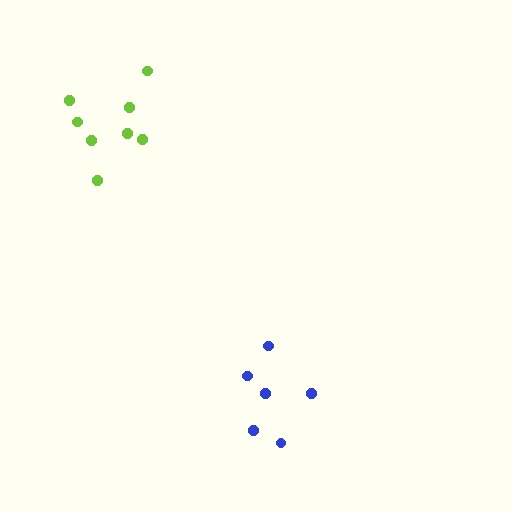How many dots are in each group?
Group 1: 8 dots, Group 2: 6 dots (14 total).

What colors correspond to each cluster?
The clusters are colored: lime, blue.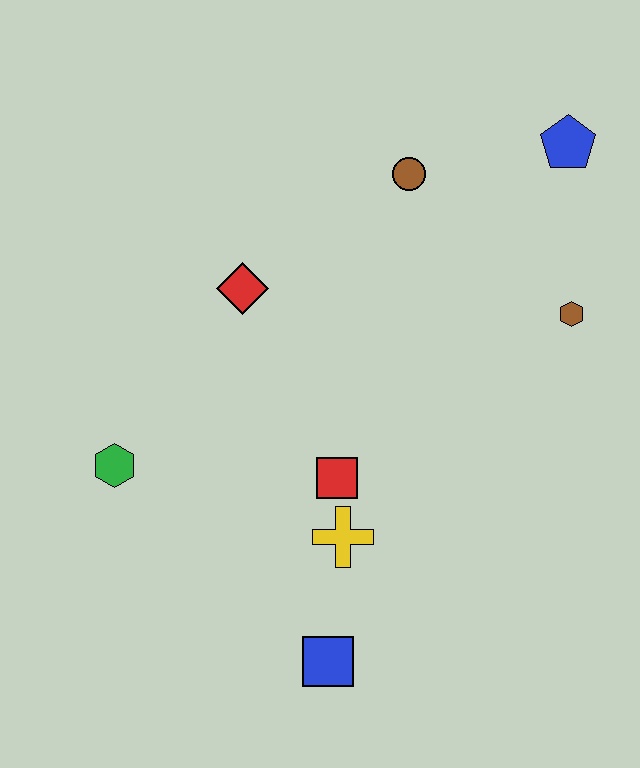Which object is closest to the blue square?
The yellow cross is closest to the blue square.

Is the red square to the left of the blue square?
No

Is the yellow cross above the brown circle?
No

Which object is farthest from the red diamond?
The blue square is farthest from the red diamond.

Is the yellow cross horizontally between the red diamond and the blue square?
No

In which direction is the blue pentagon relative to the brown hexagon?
The blue pentagon is above the brown hexagon.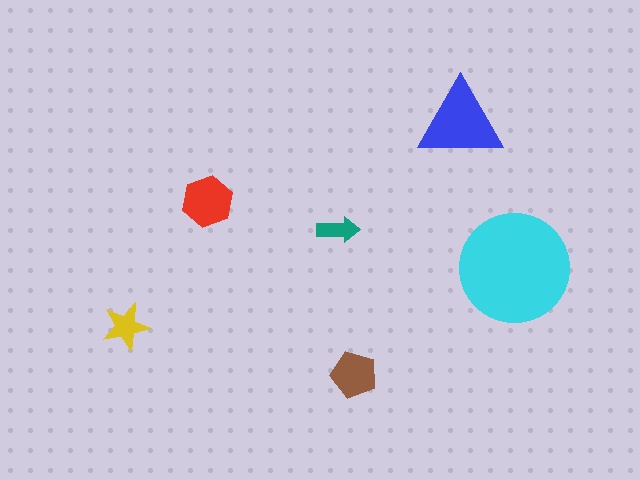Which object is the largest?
The cyan circle.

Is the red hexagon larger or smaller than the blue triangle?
Smaller.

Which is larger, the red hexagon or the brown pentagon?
The red hexagon.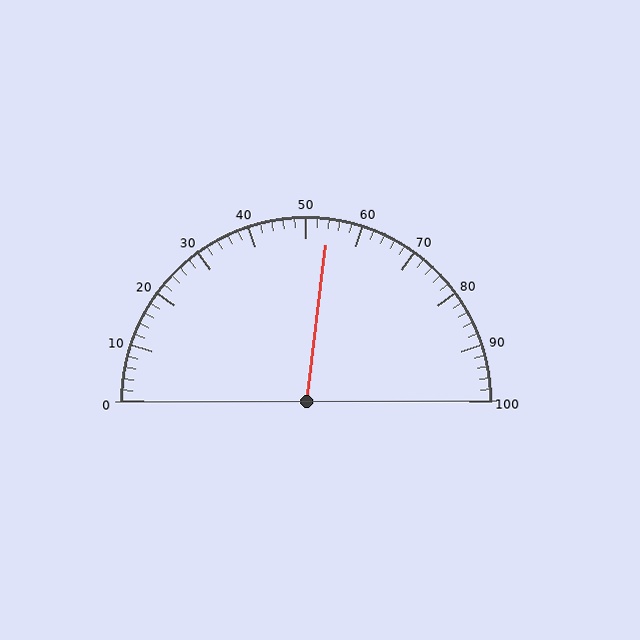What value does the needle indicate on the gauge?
The needle indicates approximately 54.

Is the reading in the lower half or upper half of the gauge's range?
The reading is in the upper half of the range (0 to 100).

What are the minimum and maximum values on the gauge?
The gauge ranges from 0 to 100.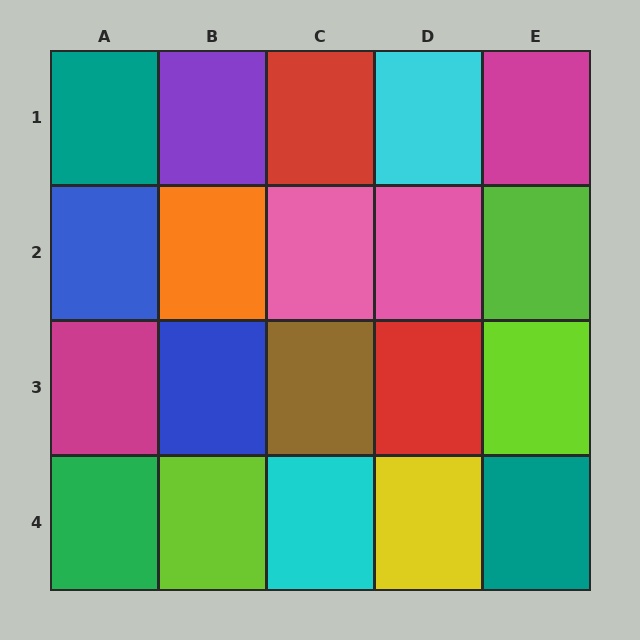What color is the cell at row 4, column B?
Lime.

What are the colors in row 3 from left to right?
Magenta, blue, brown, red, lime.